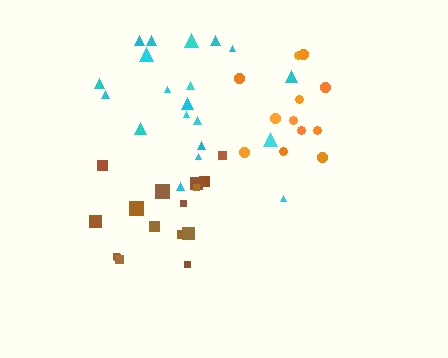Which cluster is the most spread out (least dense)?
Cyan.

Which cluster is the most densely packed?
Orange.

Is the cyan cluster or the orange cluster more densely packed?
Orange.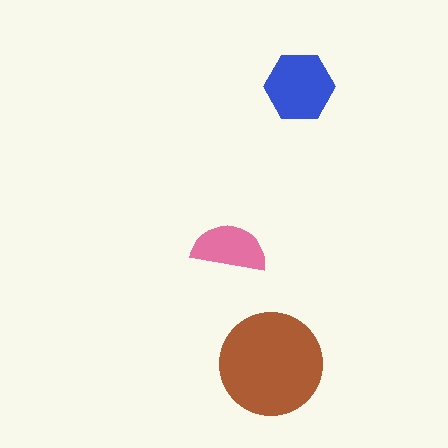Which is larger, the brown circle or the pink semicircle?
The brown circle.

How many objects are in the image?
There are 3 objects in the image.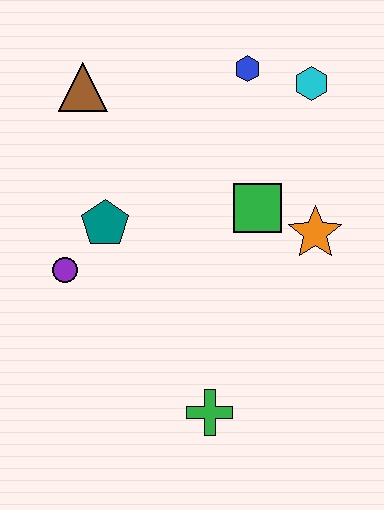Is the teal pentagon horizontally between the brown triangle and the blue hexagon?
Yes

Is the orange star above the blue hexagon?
No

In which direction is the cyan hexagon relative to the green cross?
The cyan hexagon is above the green cross.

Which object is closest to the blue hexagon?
The cyan hexagon is closest to the blue hexagon.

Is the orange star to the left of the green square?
No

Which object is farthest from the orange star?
The brown triangle is farthest from the orange star.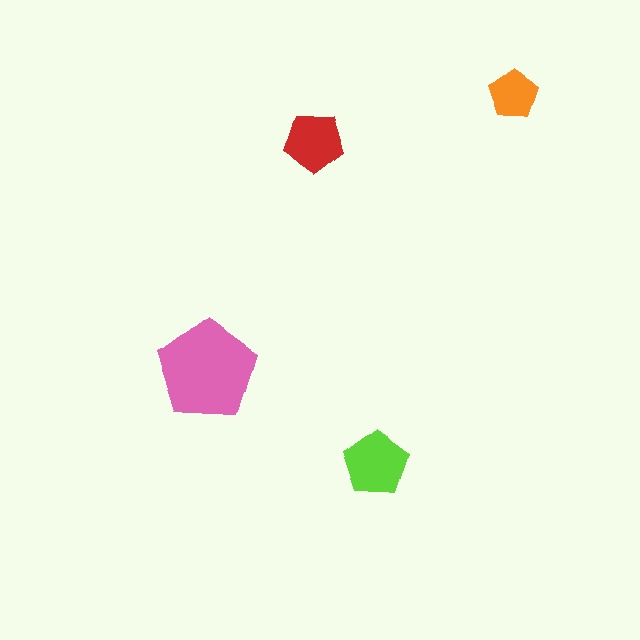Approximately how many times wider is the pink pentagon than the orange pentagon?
About 2 times wider.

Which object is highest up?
The orange pentagon is topmost.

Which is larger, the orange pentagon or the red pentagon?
The red one.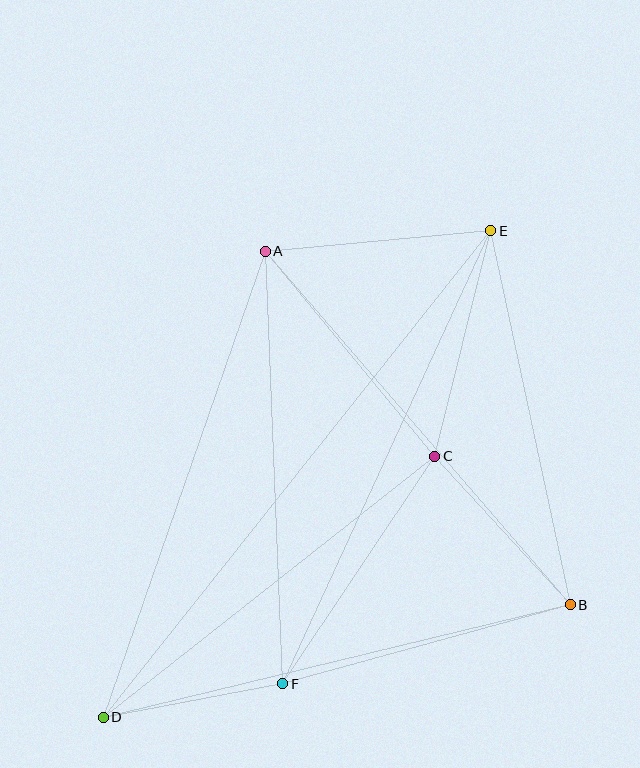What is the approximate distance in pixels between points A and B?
The distance between A and B is approximately 467 pixels.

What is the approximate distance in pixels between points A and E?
The distance between A and E is approximately 226 pixels.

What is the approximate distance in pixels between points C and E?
The distance between C and E is approximately 232 pixels.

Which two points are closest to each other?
Points D and F are closest to each other.